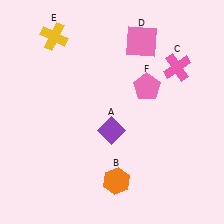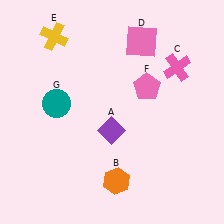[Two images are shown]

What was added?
A teal circle (G) was added in Image 2.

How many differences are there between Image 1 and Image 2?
There is 1 difference between the two images.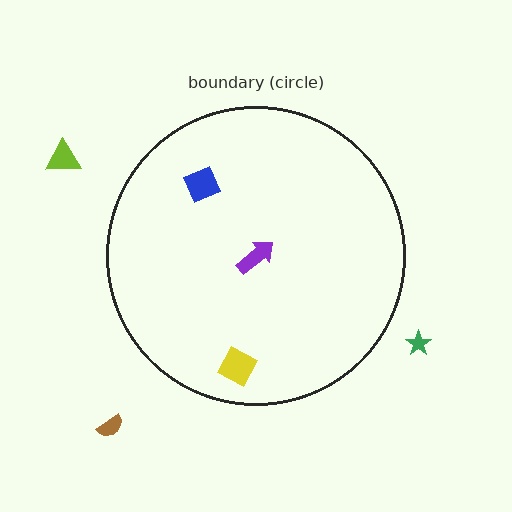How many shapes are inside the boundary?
3 inside, 3 outside.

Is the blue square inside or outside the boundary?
Inside.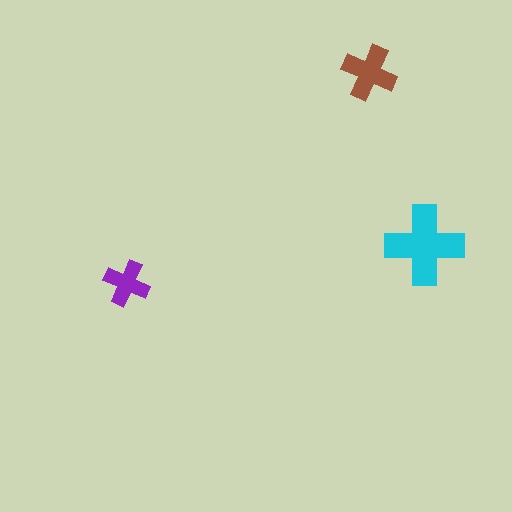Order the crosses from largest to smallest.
the cyan one, the brown one, the purple one.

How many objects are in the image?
There are 3 objects in the image.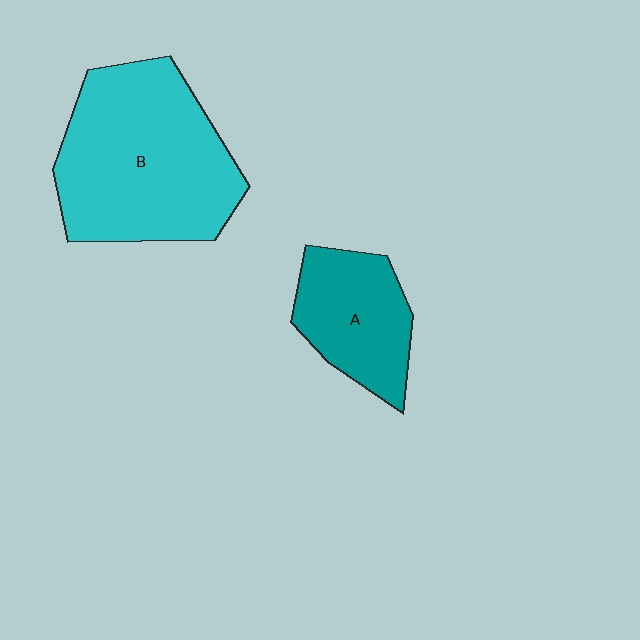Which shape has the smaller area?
Shape A (teal).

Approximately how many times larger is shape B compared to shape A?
Approximately 2.0 times.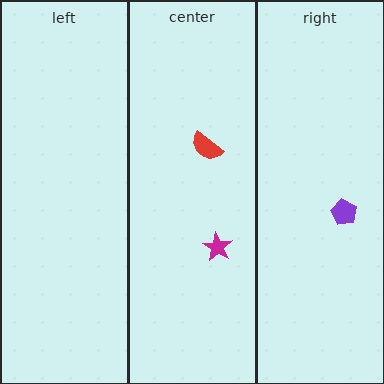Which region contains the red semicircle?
The center region.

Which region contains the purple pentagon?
The right region.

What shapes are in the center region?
The magenta star, the red semicircle.